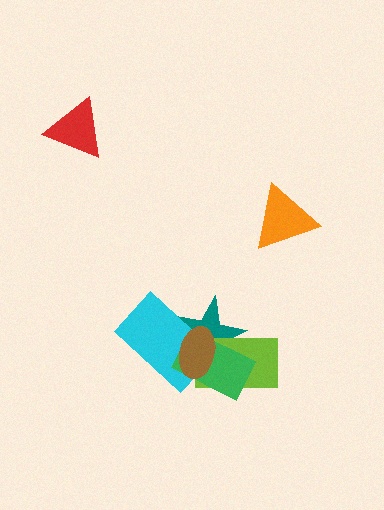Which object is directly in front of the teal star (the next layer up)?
The lime rectangle is directly in front of the teal star.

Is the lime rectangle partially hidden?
Yes, it is partially covered by another shape.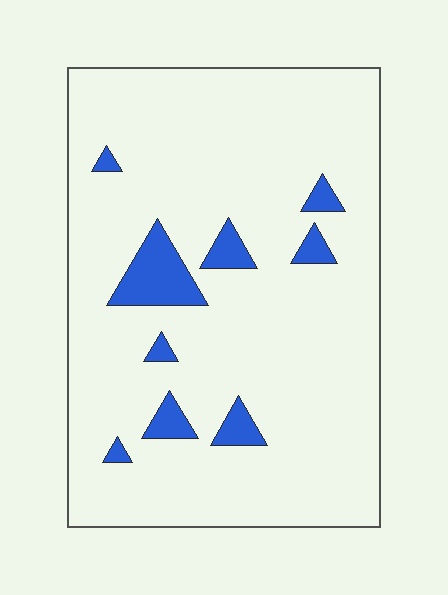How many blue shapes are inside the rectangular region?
9.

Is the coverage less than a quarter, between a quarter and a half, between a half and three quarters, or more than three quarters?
Less than a quarter.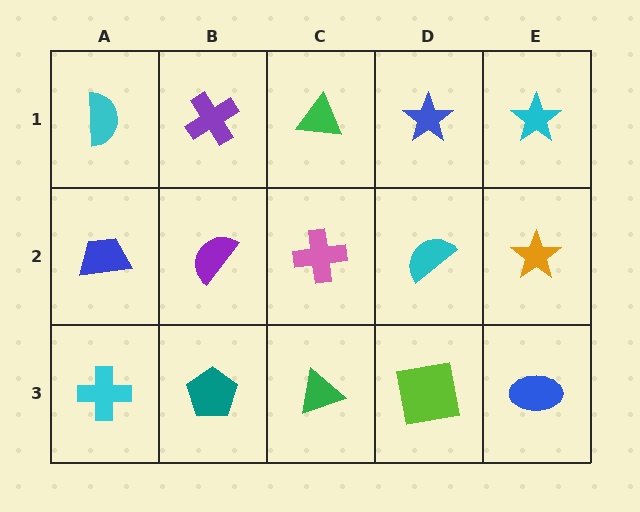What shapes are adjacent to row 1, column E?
An orange star (row 2, column E), a blue star (row 1, column D).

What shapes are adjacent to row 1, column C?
A pink cross (row 2, column C), a purple cross (row 1, column B), a blue star (row 1, column D).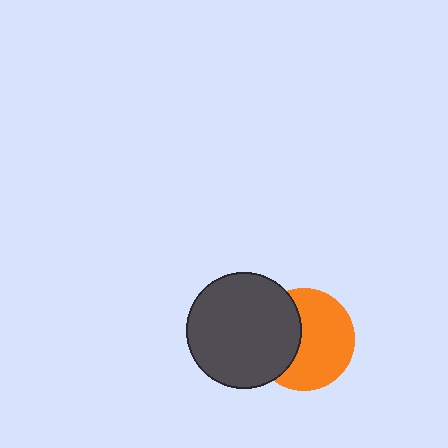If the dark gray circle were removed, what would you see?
You would see the complete orange circle.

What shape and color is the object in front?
The object in front is a dark gray circle.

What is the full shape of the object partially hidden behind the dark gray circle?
The partially hidden object is an orange circle.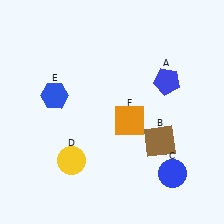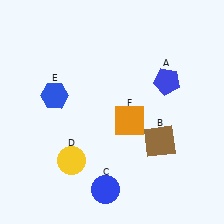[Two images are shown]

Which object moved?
The blue circle (C) moved left.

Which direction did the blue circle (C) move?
The blue circle (C) moved left.